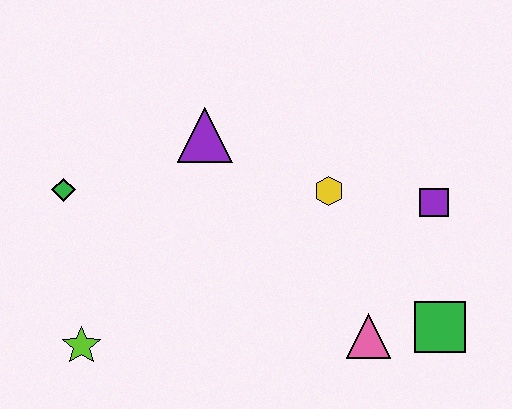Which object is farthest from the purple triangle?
The green square is farthest from the purple triangle.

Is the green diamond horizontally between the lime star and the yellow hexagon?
No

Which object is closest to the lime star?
The green diamond is closest to the lime star.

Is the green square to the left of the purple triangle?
No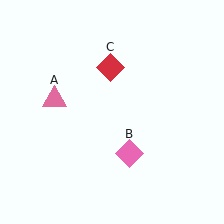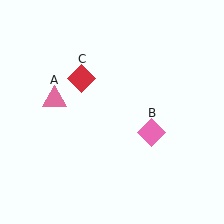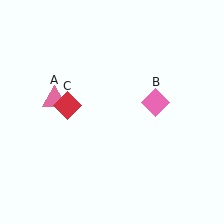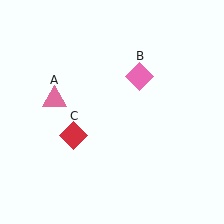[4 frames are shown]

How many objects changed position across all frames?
2 objects changed position: pink diamond (object B), red diamond (object C).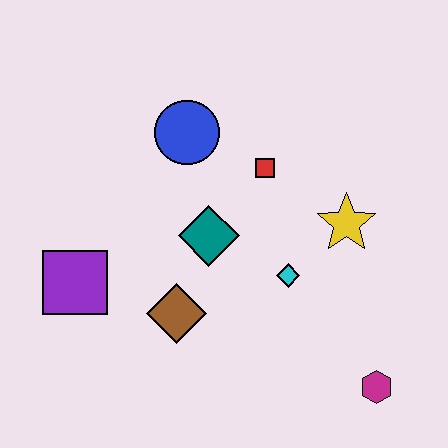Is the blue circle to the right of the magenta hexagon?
No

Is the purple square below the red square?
Yes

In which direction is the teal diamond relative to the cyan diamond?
The teal diamond is to the left of the cyan diamond.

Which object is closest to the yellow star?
The cyan diamond is closest to the yellow star.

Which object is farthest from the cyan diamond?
The purple square is farthest from the cyan diamond.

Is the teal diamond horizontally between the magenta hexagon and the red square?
No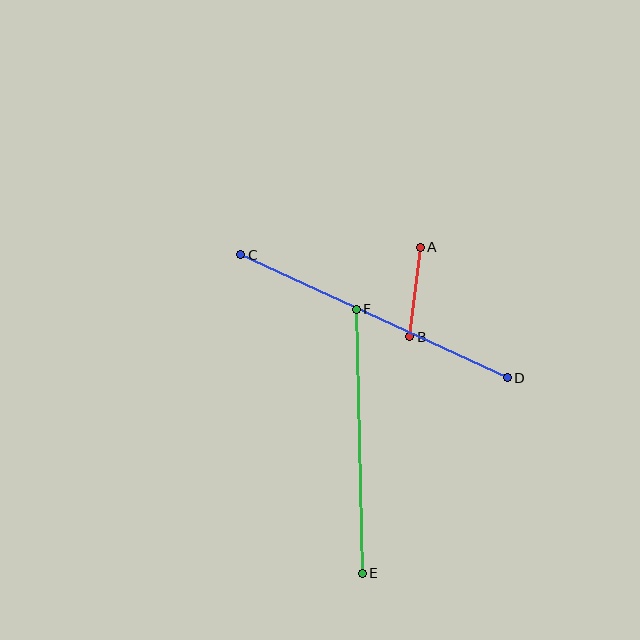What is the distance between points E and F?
The distance is approximately 264 pixels.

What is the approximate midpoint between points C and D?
The midpoint is at approximately (374, 316) pixels.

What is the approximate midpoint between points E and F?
The midpoint is at approximately (359, 441) pixels.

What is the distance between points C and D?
The distance is approximately 293 pixels.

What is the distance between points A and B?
The distance is approximately 90 pixels.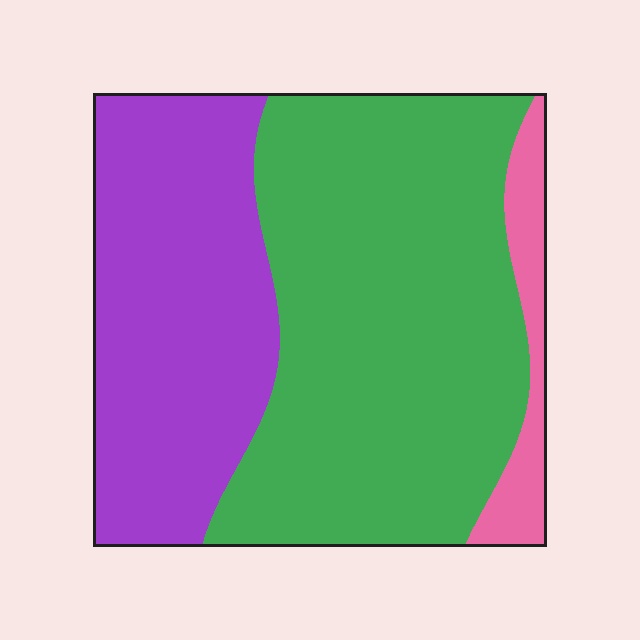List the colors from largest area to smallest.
From largest to smallest: green, purple, pink.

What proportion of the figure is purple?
Purple covers roughly 35% of the figure.